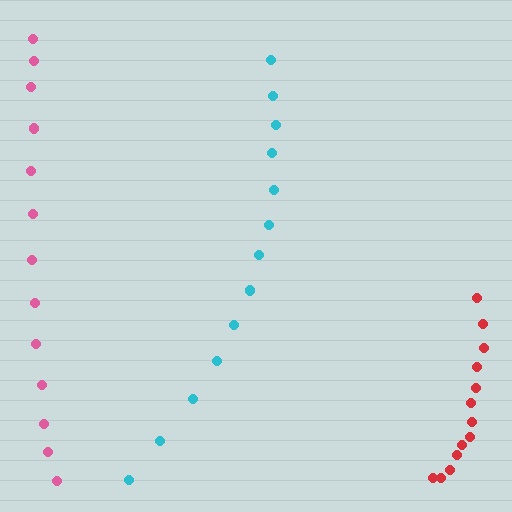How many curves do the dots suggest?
There are 3 distinct paths.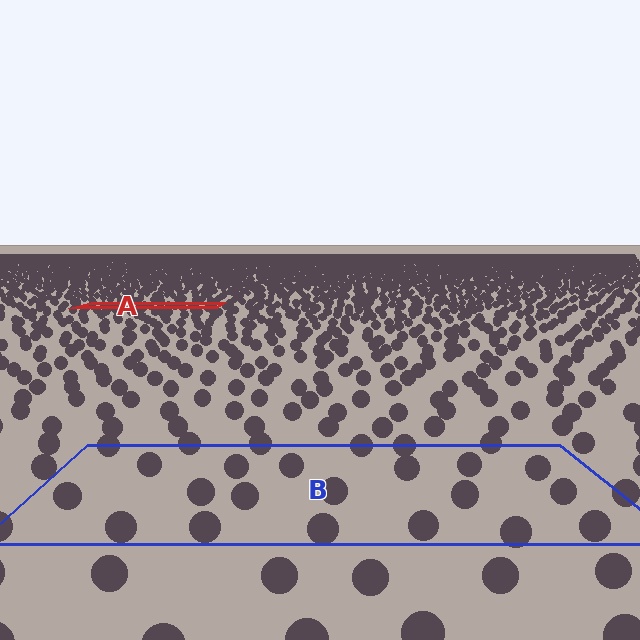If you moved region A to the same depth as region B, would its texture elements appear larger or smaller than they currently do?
They would appear larger. At a closer depth, the same texture elements are projected at a bigger on-screen size.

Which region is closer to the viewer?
Region B is closer. The texture elements there are larger and more spread out.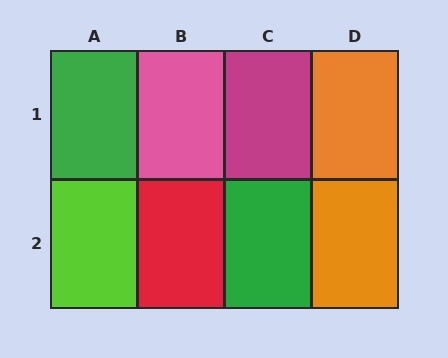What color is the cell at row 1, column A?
Green.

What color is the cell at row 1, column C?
Magenta.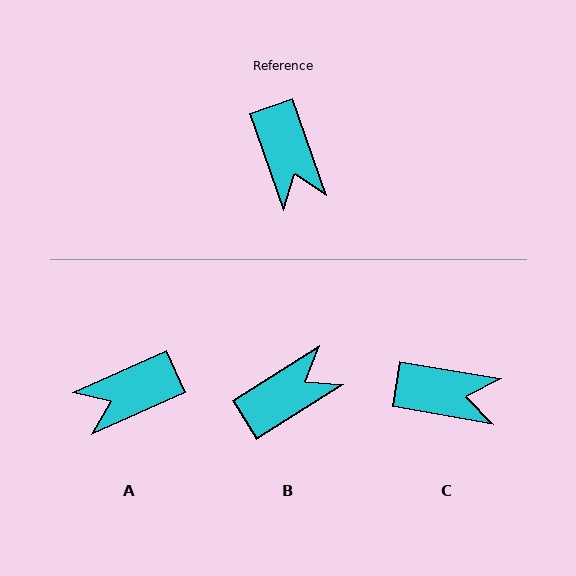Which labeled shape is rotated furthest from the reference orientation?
B, about 103 degrees away.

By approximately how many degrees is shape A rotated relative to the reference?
Approximately 85 degrees clockwise.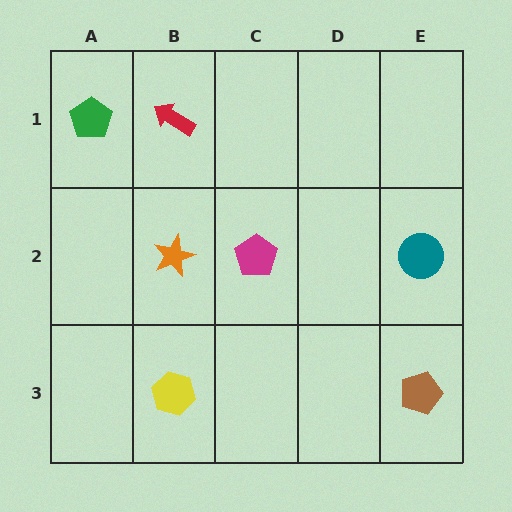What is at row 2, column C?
A magenta pentagon.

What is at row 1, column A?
A green pentagon.